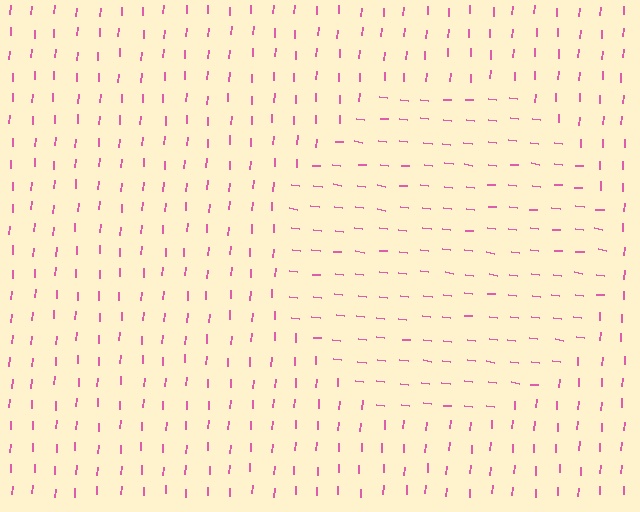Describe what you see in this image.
The image is filled with small pink line segments. A circle region in the image has lines oriented differently from the surrounding lines, creating a visible texture boundary.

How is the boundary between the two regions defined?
The boundary is defined purely by a change in line orientation (approximately 87 degrees difference). All lines are the same color and thickness.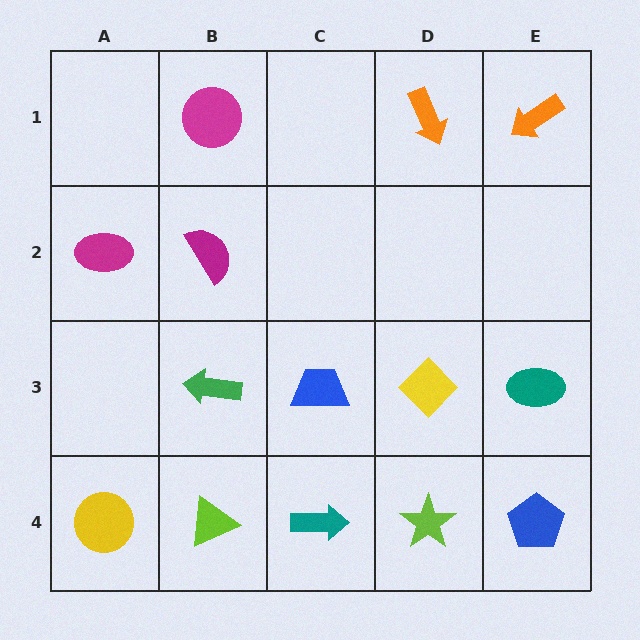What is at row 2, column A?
A magenta ellipse.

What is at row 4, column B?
A lime triangle.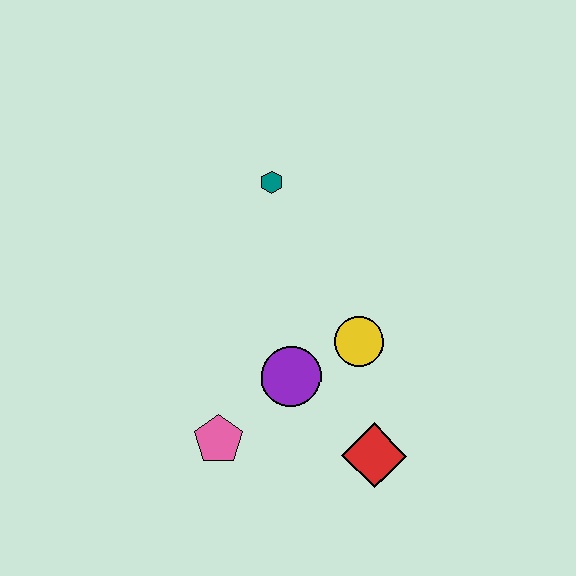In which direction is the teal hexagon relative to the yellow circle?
The teal hexagon is above the yellow circle.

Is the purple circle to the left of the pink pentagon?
No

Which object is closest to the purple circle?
The yellow circle is closest to the purple circle.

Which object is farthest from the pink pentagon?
The teal hexagon is farthest from the pink pentagon.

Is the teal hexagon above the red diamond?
Yes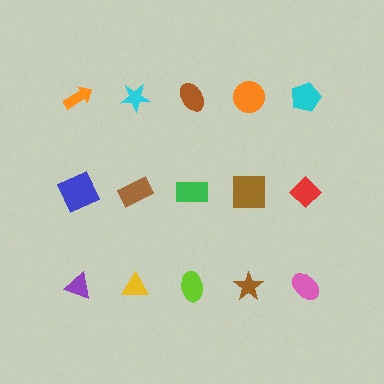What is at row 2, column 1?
A blue square.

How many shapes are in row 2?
5 shapes.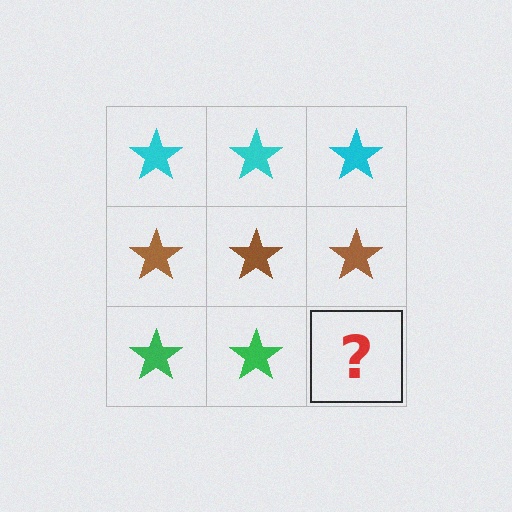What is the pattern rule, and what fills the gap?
The rule is that each row has a consistent color. The gap should be filled with a green star.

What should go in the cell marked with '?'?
The missing cell should contain a green star.